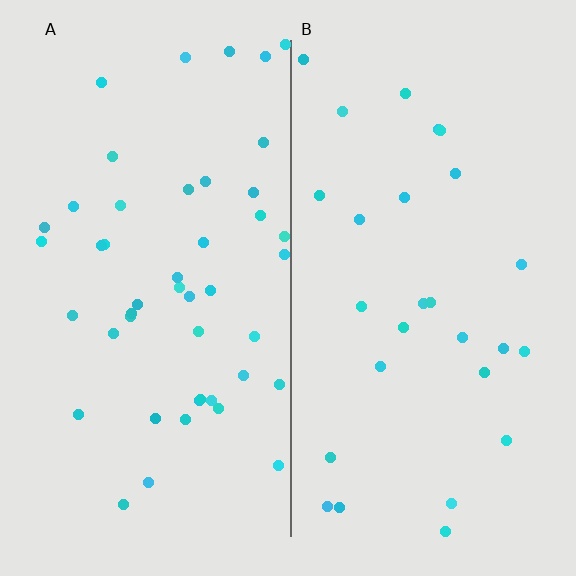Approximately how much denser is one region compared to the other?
Approximately 1.7× — region A over region B.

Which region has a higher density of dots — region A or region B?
A (the left).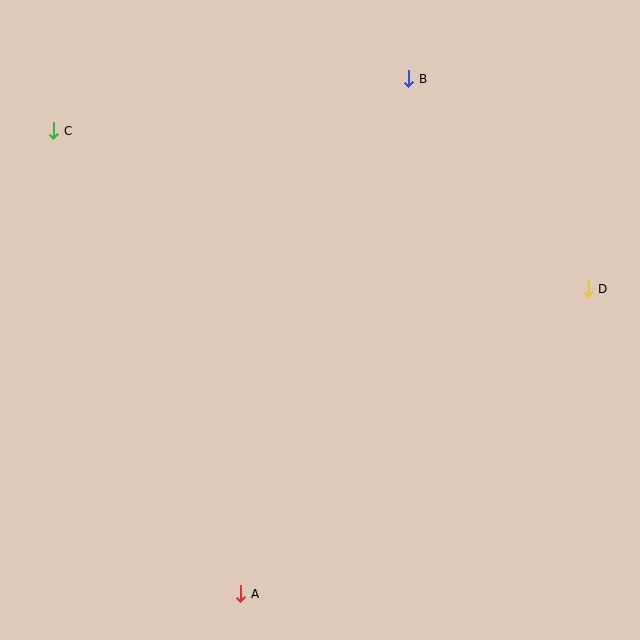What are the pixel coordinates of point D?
Point D is at (588, 289).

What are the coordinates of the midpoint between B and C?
The midpoint between B and C is at (231, 105).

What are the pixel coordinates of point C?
Point C is at (54, 131).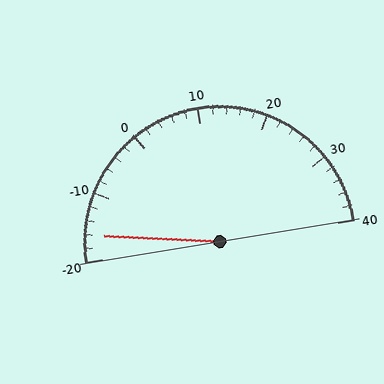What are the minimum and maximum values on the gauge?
The gauge ranges from -20 to 40.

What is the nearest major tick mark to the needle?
The nearest major tick mark is -20.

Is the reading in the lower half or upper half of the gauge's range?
The reading is in the lower half of the range (-20 to 40).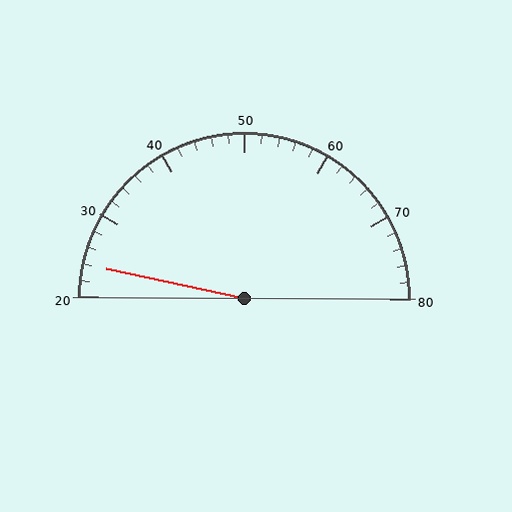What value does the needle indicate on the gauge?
The needle indicates approximately 24.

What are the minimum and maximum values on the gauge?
The gauge ranges from 20 to 80.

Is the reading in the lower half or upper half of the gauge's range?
The reading is in the lower half of the range (20 to 80).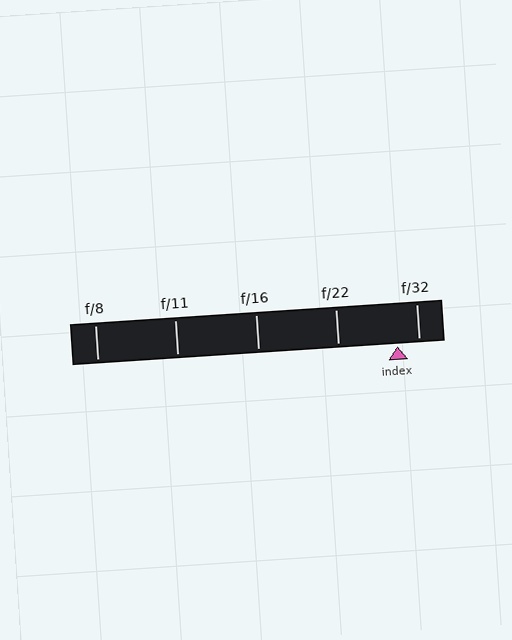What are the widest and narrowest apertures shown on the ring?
The widest aperture shown is f/8 and the narrowest is f/32.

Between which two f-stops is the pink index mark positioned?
The index mark is between f/22 and f/32.